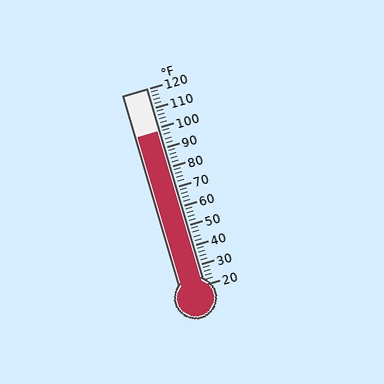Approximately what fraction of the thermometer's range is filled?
The thermometer is filled to approximately 80% of its range.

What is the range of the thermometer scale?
The thermometer scale ranges from 20°F to 120°F.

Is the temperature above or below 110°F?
The temperature is below 110°F.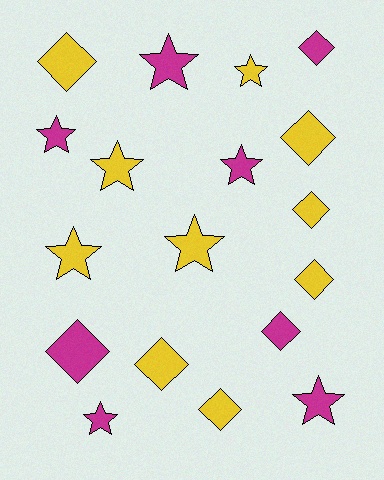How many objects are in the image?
There are 18 objects.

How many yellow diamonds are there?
There are 6 yellow diamonds.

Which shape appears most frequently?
Diamond, with 9 objects.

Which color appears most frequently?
Yellow, with 10 objects.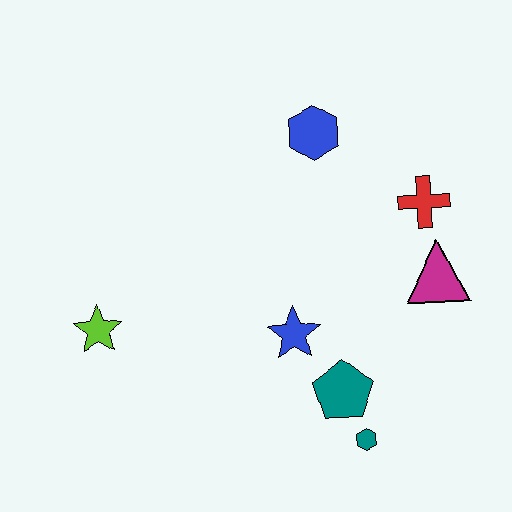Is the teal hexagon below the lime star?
Yes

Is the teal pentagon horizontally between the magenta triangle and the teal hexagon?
No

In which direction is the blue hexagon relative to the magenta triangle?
The blue hexagon is above the magenta triangle.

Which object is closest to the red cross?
The magenta triangle is closest to the red cross.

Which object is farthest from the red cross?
The lime star is farthest from the red cross.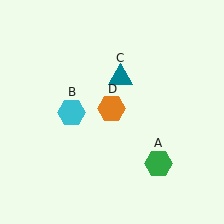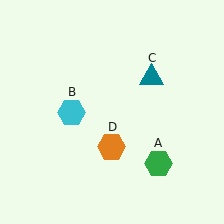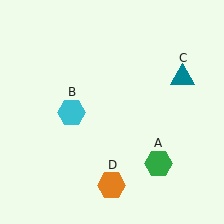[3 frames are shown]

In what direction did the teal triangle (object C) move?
The teal triangle (object C) moved right.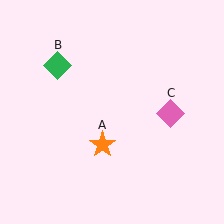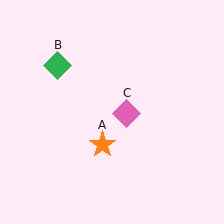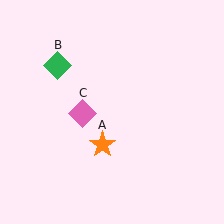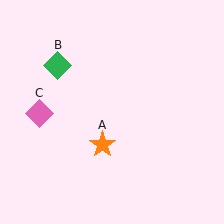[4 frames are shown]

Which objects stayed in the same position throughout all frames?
Orange star (object A) and green diamond (object B) remained stationary.